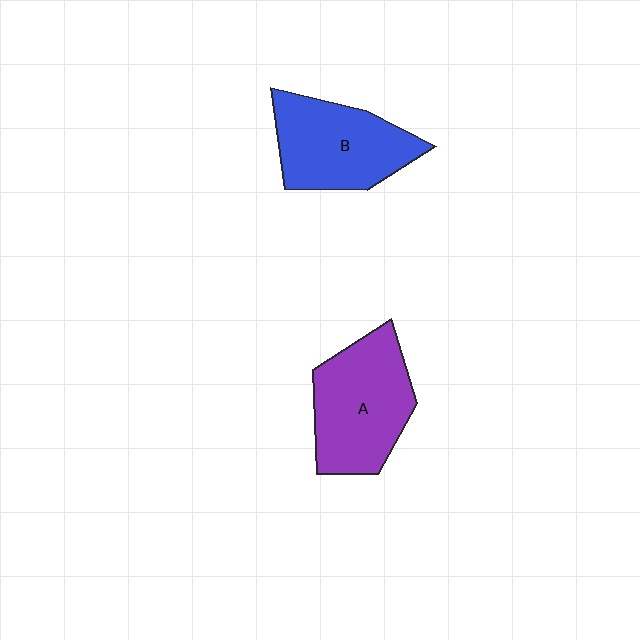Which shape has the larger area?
Shape A (purple).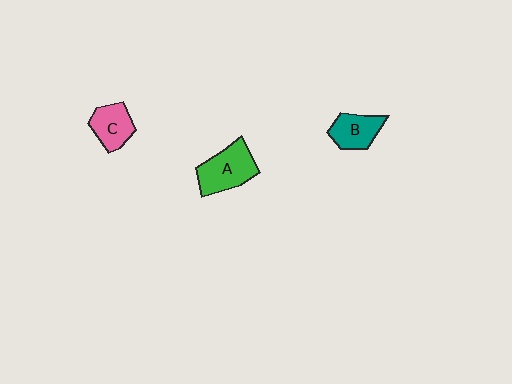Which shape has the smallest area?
Shape C (pink).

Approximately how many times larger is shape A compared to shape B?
Approximately 1.4 times.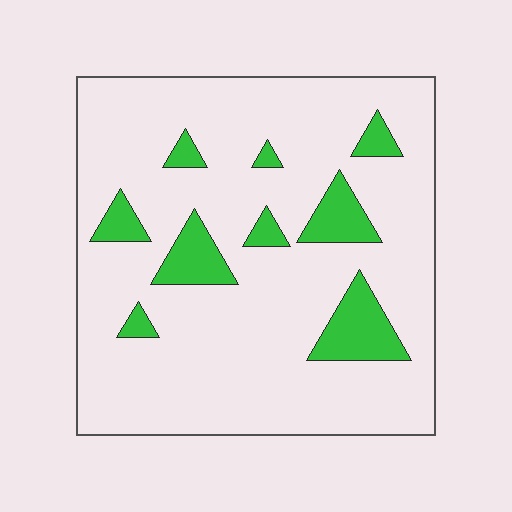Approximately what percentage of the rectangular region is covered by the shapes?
Approximately 15%.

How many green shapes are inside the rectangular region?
9.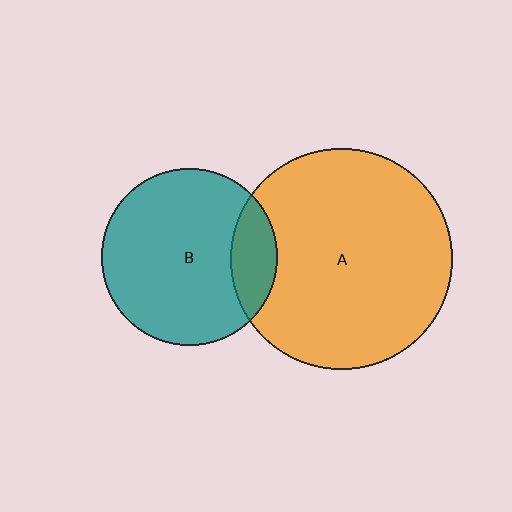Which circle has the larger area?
Circle A (orange).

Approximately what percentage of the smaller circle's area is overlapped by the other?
Approximately 15%.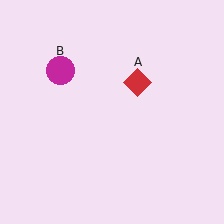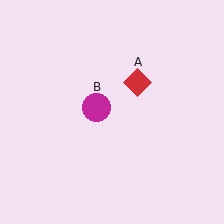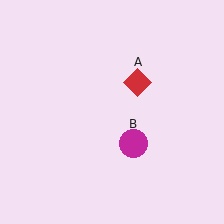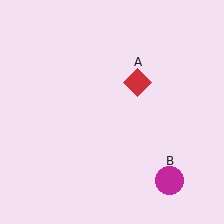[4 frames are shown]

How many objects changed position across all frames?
1 object changed position: magenta circle (object B).